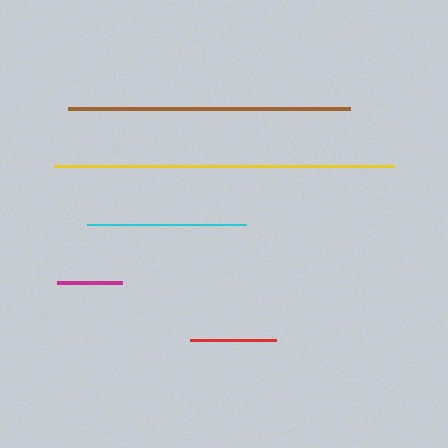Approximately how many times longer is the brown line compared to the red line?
The brown line is approximately 3.3 times the length of the red line.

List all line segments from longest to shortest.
From longest to shortest: yellow, brown, cyan, red, magenta.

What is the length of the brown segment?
The brown segment is approximately 281 pixels long.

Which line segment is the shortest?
The magenta line is the shortest at approximately 64 pixels.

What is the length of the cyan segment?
The cyan segment is approximately 159 pixels long.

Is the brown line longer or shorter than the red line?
The brown line is longer than the red line.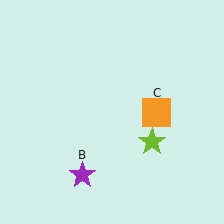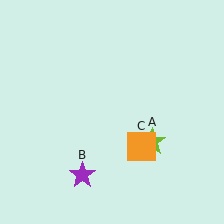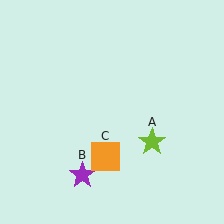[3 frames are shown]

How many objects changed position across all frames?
1 object changed position: orange square (object C).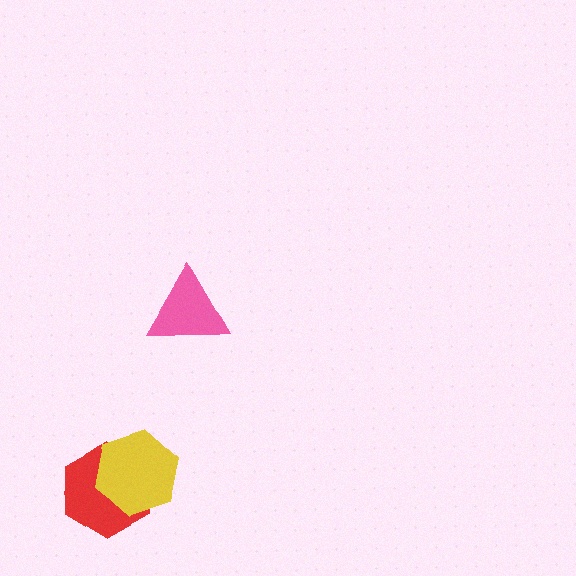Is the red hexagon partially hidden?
Yes, it is partially covered by another shape.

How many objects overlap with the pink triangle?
0 objects overlap with the pink triangle.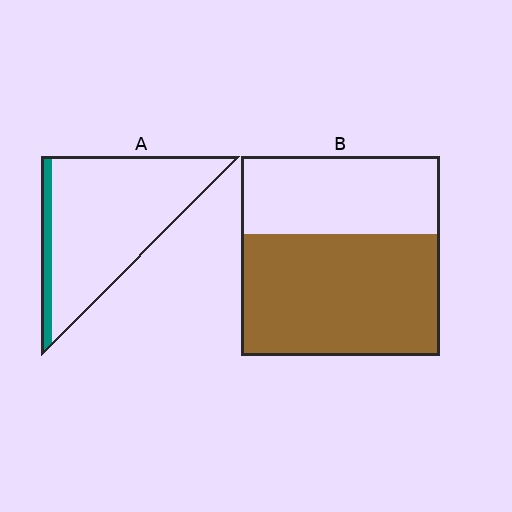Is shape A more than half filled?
No.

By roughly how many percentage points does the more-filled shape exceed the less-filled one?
By roughly 50 percentage points (B over A).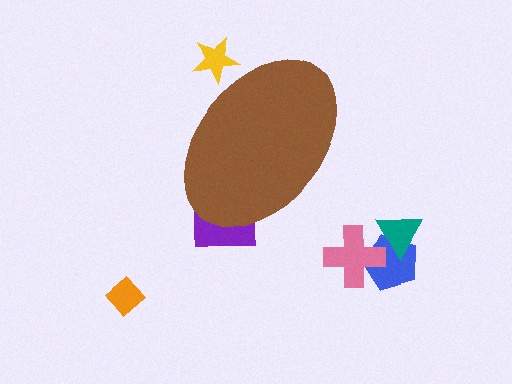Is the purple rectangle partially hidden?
Yes, the purple rectangle is partially hidden behind the brown ellipse.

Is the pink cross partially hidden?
No, the pink cross is fully visible.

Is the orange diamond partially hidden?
No, the orange diamond is fully visible.